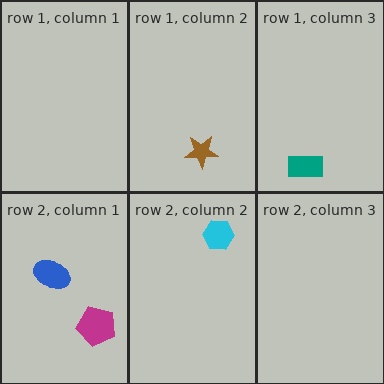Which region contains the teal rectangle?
The row 1, column 3 region.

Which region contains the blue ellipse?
The row 2, column 1 region.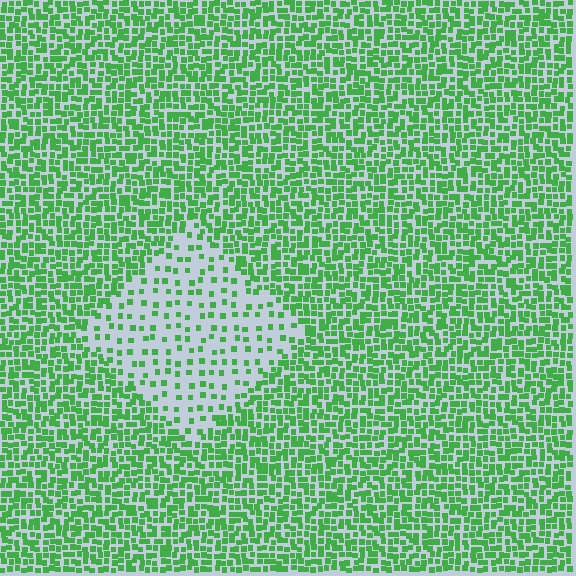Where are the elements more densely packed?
The elements are more densely packed outside the diamond boundary.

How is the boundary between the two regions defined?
The boundary is defined by a change in element density (approximately 2.8x ratio). All elements are the same color, size, and shape.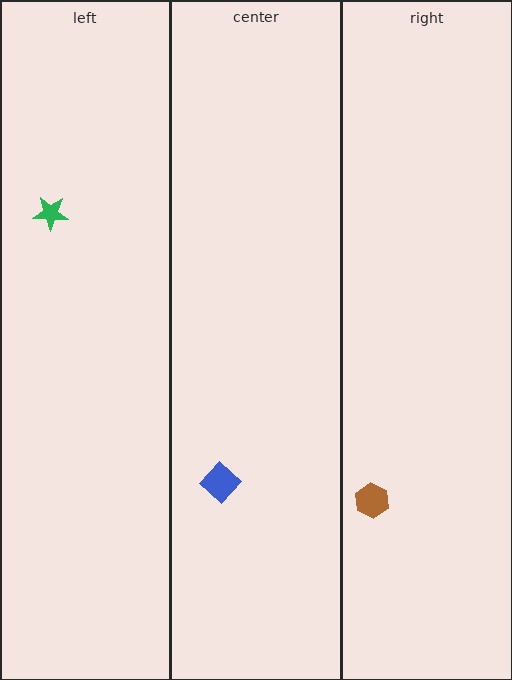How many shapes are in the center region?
1.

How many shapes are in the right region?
1.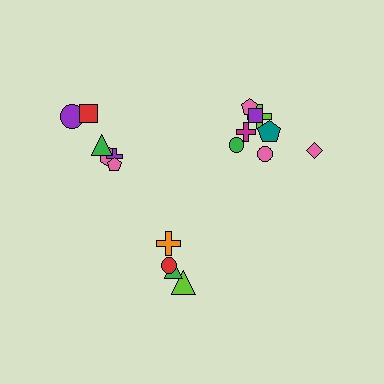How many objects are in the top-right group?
There are 8 objects.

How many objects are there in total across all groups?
There are 18 objects.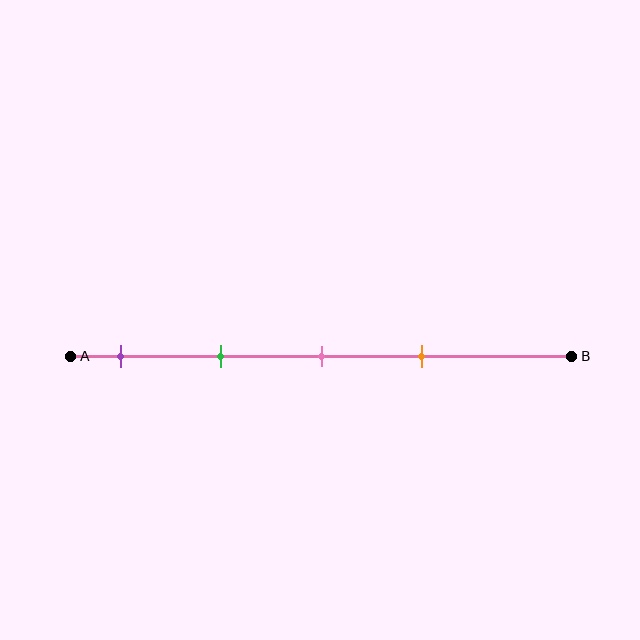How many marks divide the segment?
There are 4 marks dividing the segment.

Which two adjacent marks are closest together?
The pink and orange marks are the closest adjacent pair.